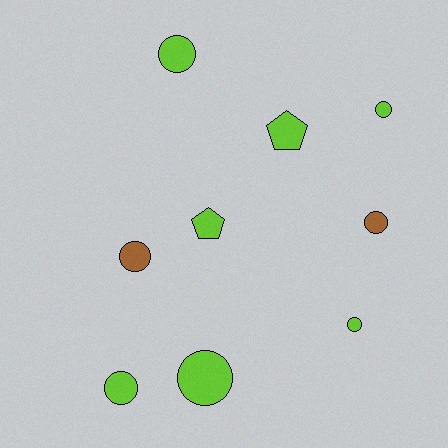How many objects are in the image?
There are 9 objects.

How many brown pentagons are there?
There are no brown pentagons.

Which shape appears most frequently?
Circle, with 7 objects.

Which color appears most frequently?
Lime, with 7 objects.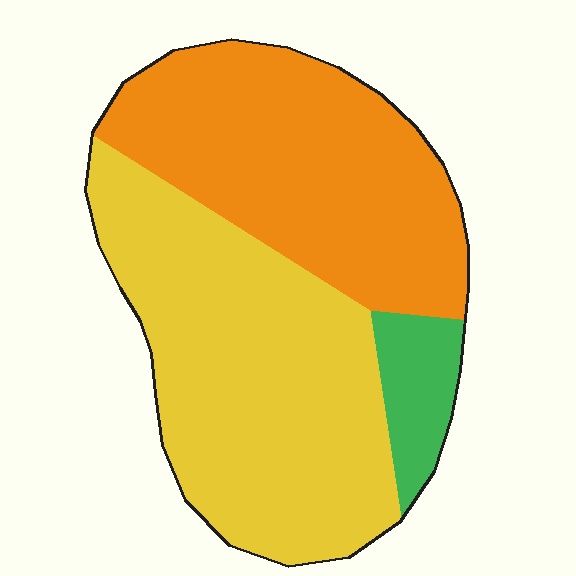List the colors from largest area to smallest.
From largest to smallest: yellow, orange, green.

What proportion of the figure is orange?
Orange covers 41% of the figure.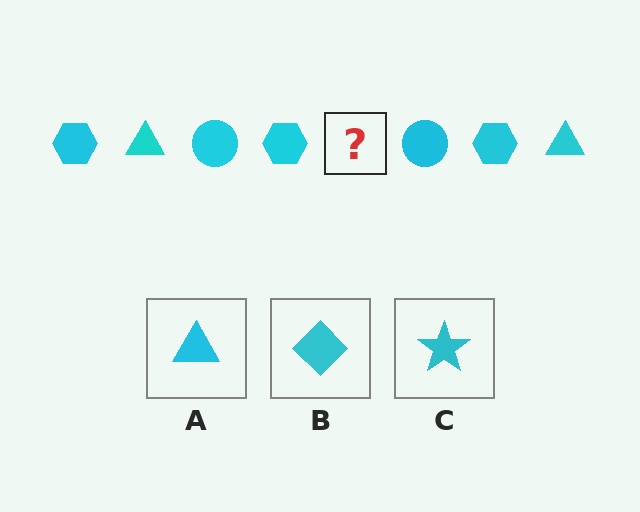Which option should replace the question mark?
Option A.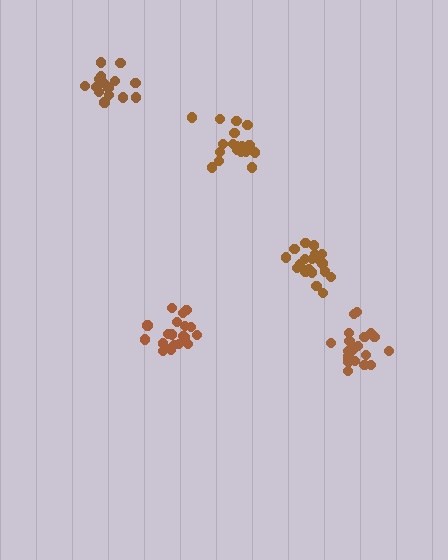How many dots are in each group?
Group 1: 18 dots, Group 2: 20 dots, Group 3: 20 dots, Group 4: 21 dots, Group 5: 17 dots (96 total).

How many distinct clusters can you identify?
There are 5 distinct clusters.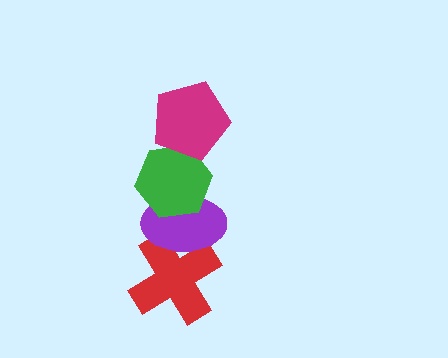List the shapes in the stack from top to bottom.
From top to bottom: the magenta pentagon, the green hexagon, the purple ellipse, the red cross.